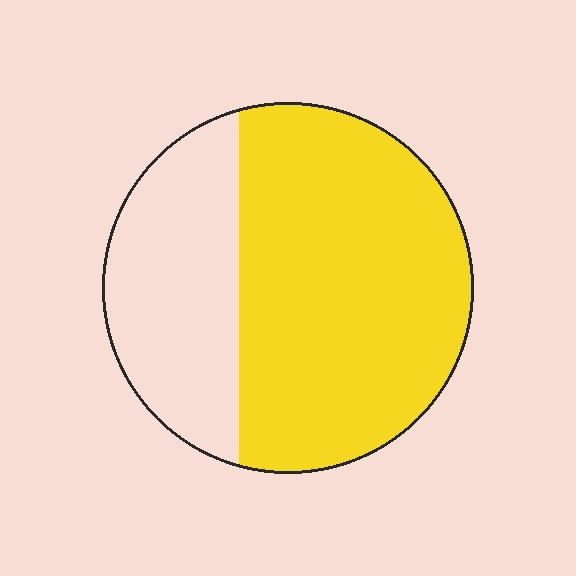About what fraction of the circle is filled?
About two thirds (2/3).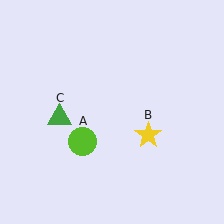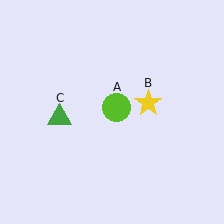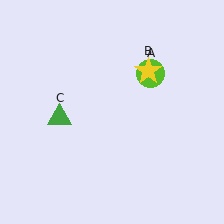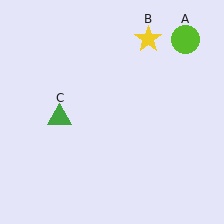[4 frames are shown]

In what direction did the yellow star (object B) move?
The yellow star (object B) moved up.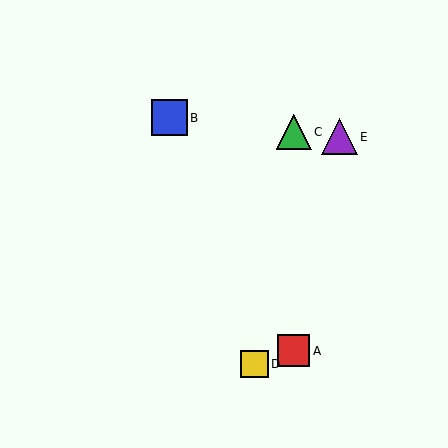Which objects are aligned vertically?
Objects A, C are aligned vertically.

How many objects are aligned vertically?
2 objects (A, C) are aligned vertically.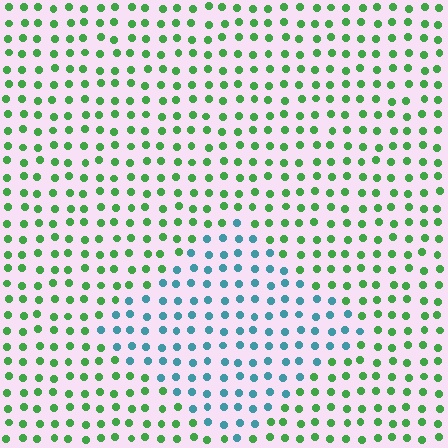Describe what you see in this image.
The image is filled with small green elements in a uniform arrangement. A diamond-shaped region is visible where the elements are tinted to a slightly different hue, forming a subtle color boundary.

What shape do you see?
I see a diamond.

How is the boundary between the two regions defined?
The boundary is defined purely by a slight shift in hue (about 64 degrees). Spacing, size, and orientation are identical on both sides.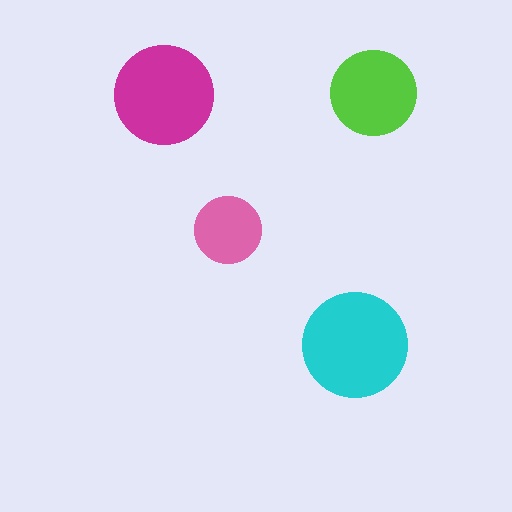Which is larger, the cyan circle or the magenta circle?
The cyan one.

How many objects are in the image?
There are 4 objects in the image.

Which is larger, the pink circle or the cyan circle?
The cyan one.